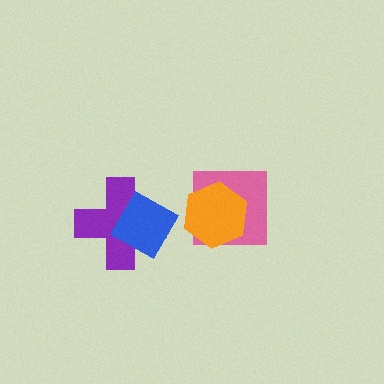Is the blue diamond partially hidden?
No, no other shape covers it.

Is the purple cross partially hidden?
Yes, it is partially covered by another shape.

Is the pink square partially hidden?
Yes, it is partially covered by another shape.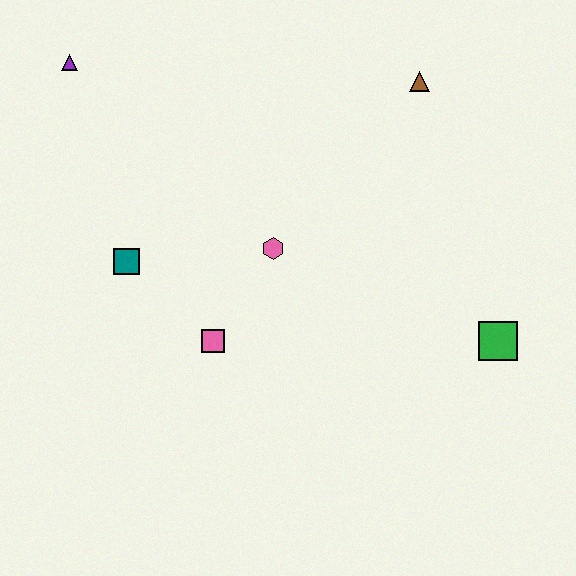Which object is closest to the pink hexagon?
The pink square is closest to the pink hexagon.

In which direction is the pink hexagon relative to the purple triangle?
The pink hexagon is to the right of the purple triangle.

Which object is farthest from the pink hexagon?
The purple triangle is farthest from the pink hexagon.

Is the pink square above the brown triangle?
No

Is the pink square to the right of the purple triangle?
Yes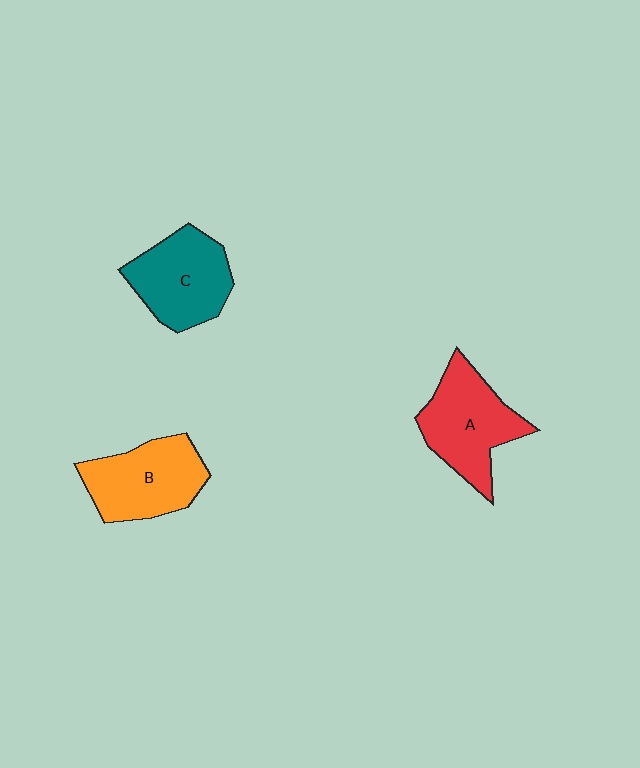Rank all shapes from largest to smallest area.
From largest to smallest: A (red), B (orange), C (teal).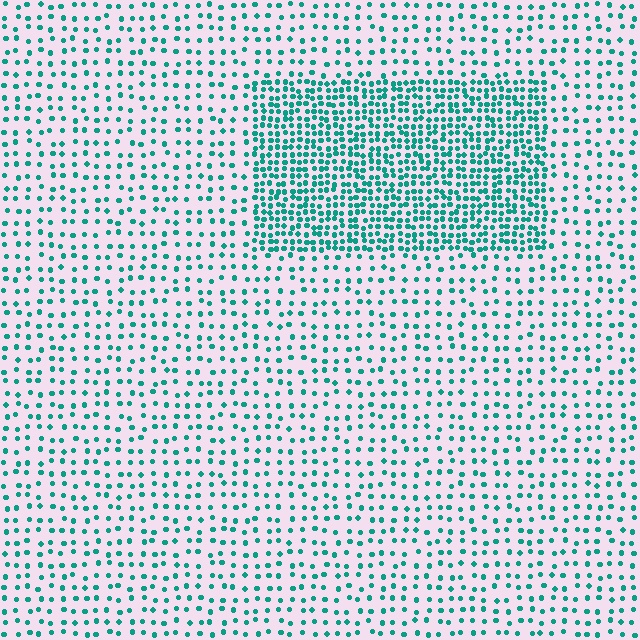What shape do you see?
I see a rectangle.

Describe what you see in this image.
The image contains small teal elements arranged at two different densities. A rectangle-shaped region is visible where the elements are more densely packed than the surrounding area.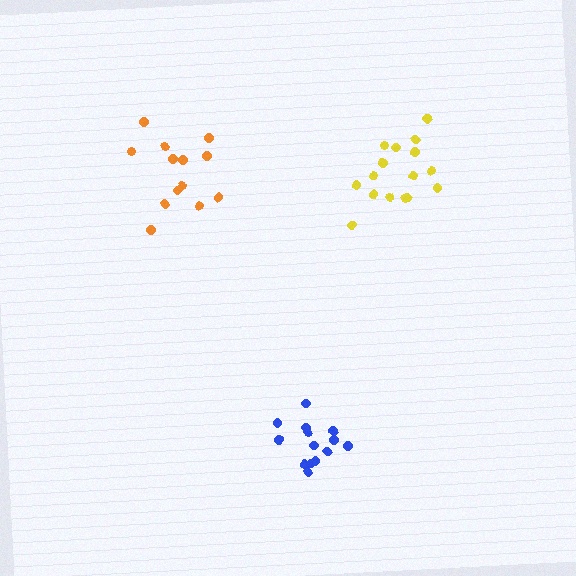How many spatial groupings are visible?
There are 3 spatial groupings.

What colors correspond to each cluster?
The clusters are colored: blue, orange, yellow.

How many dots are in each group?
Group 1: 14 dots, Group 2: 13 dots, Group 3: 16 dots (43 total).